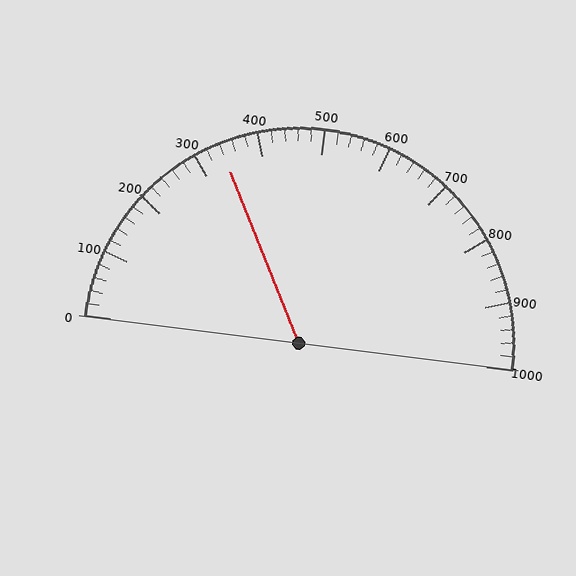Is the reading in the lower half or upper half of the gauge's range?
The reading is in the lower half of the range (0 to 1000).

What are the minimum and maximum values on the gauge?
The gauge ranges from 0 to 1000.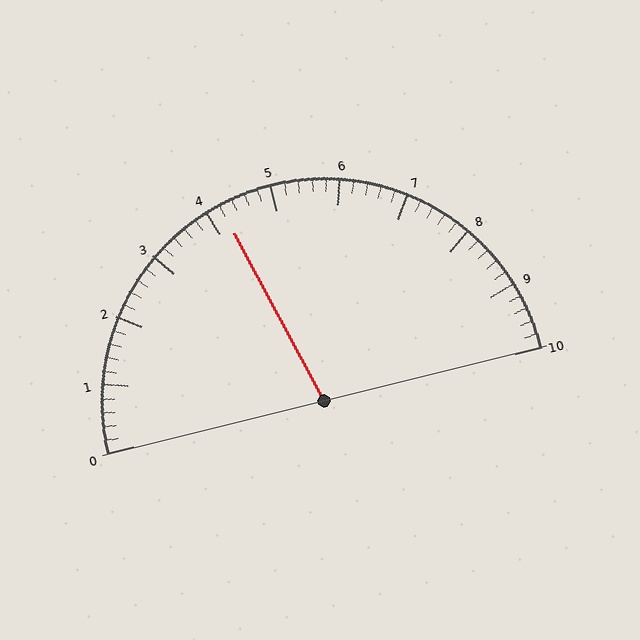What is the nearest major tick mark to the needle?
The nearest major tick mark is 4.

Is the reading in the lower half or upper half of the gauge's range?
The reading is in the lower half of the range (0 to 10).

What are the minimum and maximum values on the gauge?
The gauge ranges from 0 to 10.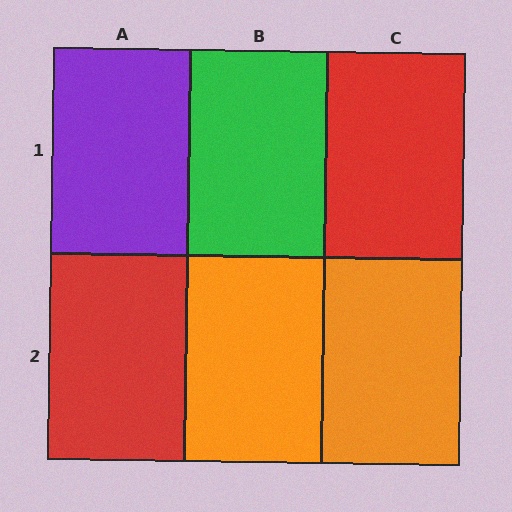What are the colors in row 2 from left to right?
Red, orange, orange.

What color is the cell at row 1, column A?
Purple.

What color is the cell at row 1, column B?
Green.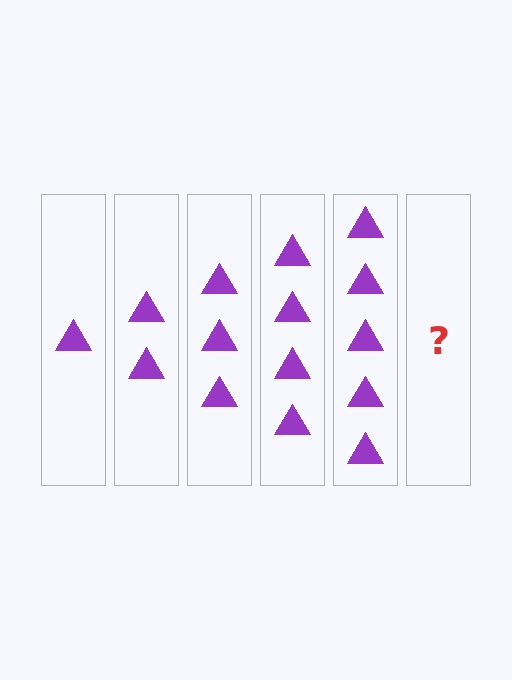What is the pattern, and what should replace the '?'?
The pattern is that each step adds one more triangle. The '?' should be 6 triangles.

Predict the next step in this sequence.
The next step is 6 triangles.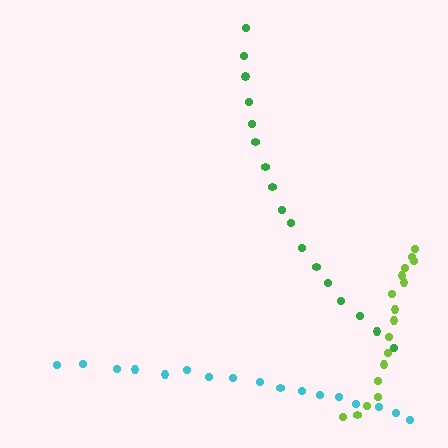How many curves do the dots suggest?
There are 3 distinct paths.